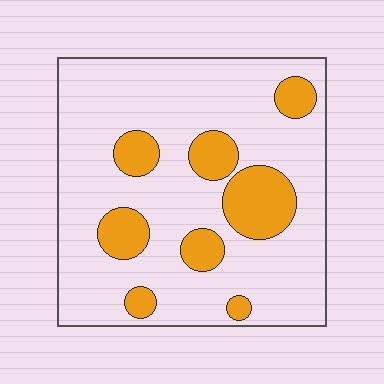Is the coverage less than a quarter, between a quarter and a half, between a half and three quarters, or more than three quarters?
Less than a quarter.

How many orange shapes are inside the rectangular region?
8.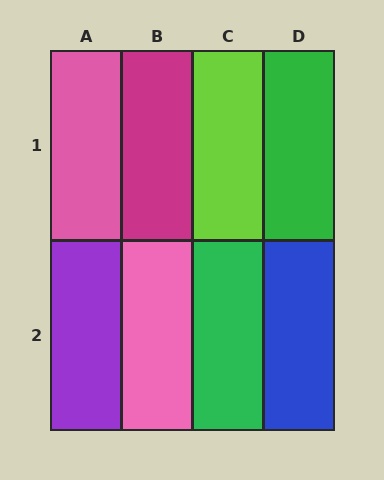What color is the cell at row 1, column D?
Green.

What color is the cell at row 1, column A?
Pink.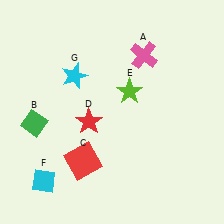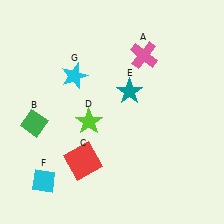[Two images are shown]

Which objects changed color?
D changed from red to lime. E changed from lime to teal.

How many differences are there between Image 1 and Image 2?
There are 2 differences between the two images.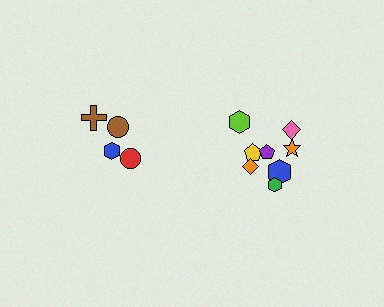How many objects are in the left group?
There are 4 objects.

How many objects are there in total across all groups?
There are 12 objects.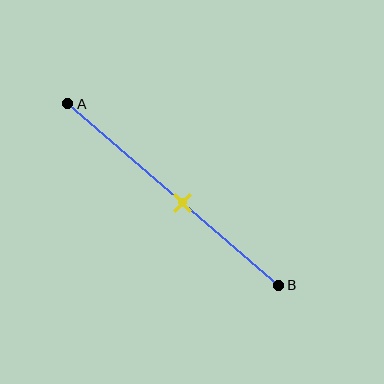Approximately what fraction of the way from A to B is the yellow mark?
The yellow mark is approximately 55% of the way from A to B.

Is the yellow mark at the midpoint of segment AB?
No, the mark is at about 55% from A, not at the 50% midpoint.